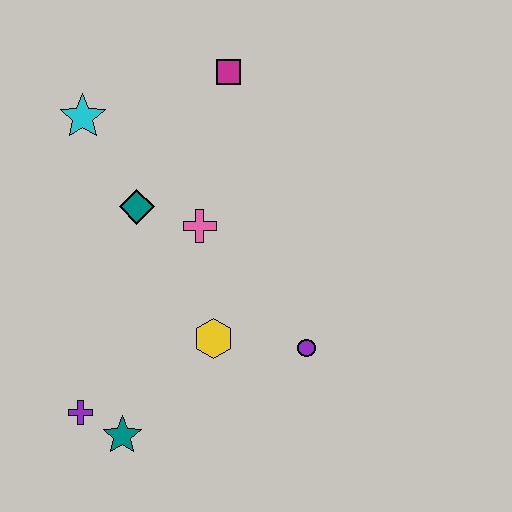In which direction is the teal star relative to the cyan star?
The teal star is below the cyan star.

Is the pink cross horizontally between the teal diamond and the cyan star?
No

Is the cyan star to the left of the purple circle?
Yes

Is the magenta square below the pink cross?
No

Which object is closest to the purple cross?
The teal star is closest to the purple cross.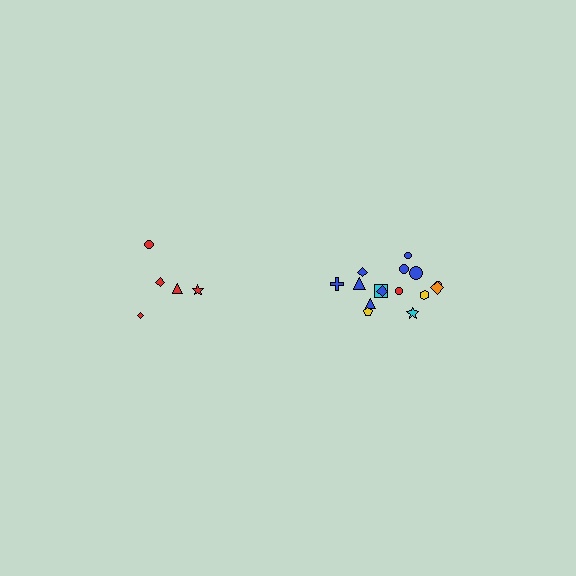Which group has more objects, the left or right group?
The right group.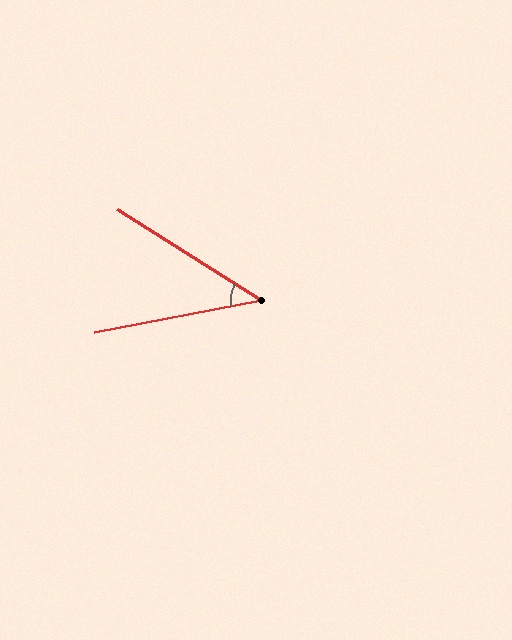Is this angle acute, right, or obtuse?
It is acute.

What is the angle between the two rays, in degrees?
Approximately 43 degrees.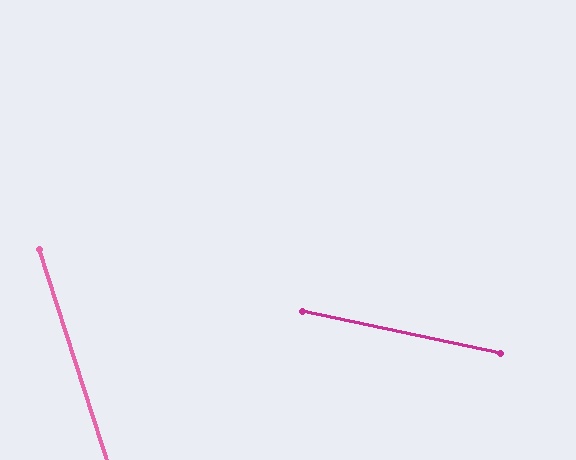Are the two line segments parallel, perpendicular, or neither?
Neither parallel nor perpendicular — they differ by about 60°.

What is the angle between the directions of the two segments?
Approximately 60 degrees.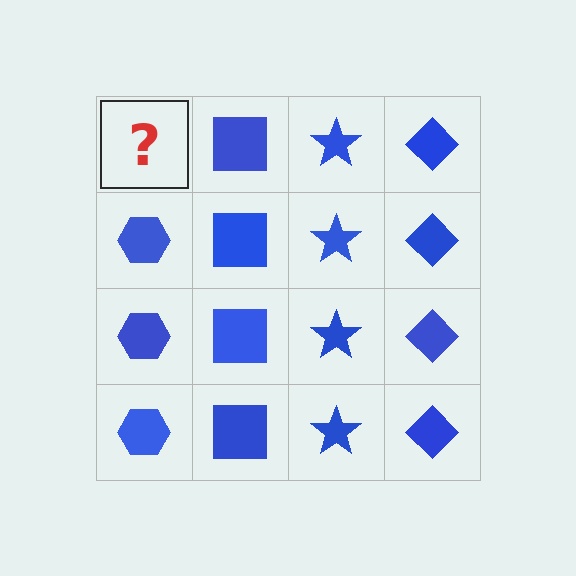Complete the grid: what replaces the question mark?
The question mark should be replaced with a blue hexagon.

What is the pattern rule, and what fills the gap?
The rule is that each column has a consistent shape. The gap should be filled with a blue hexagon.